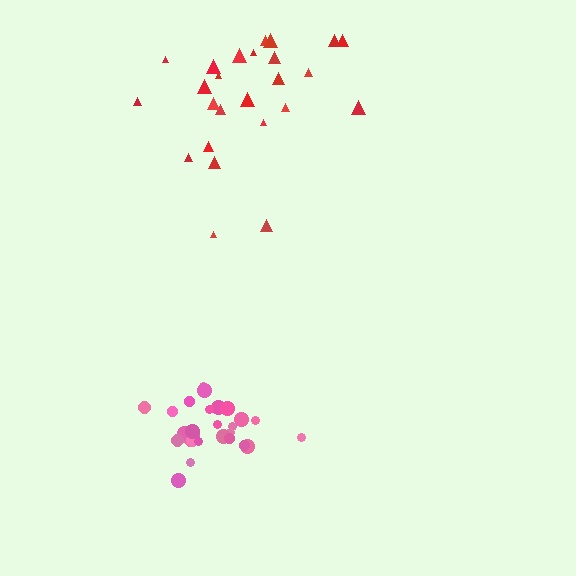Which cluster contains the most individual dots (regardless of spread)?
Pink (27).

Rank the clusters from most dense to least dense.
pink, red.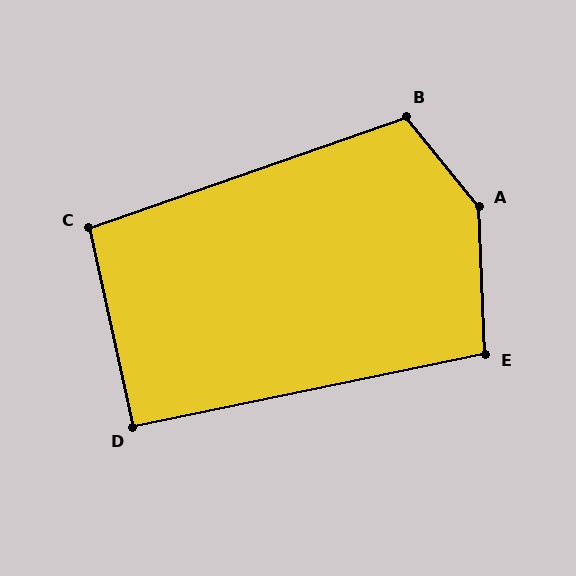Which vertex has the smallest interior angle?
D, at approximately 91 degrees.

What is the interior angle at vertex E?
Approximately 99 degrees (obtuse).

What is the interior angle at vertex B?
Approximately 110 degrees (obtuse).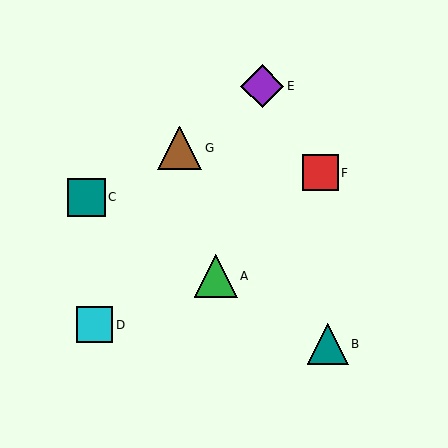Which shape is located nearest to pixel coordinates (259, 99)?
The purple diamond (labeled E) at (262, 86) is nearest to that location.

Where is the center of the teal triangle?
The center of the teal triangle is at (328, 344).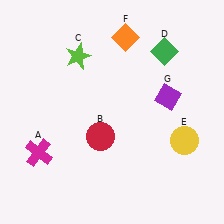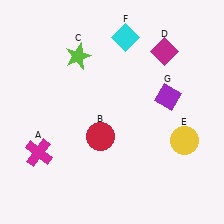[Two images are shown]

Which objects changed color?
D changed from green to magenta. F changed from orange to cyan.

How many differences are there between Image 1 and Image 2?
There are 2 differences between the two images.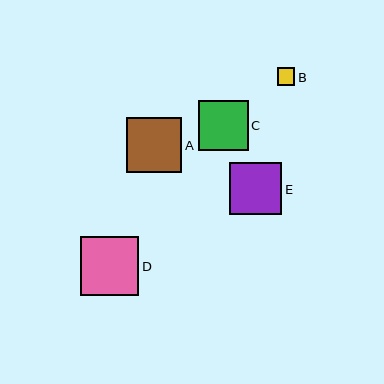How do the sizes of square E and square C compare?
Square E and square C are approximately the same size.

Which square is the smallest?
Square B is the smallest with a size of approximately 17 pixels.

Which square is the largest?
Square D is the largest with a size of approximately 58 pixels.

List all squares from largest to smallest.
From largest to smallest: D, A, E, C, B.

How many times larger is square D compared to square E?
Square D is approximately 1.1 times the size of square E.